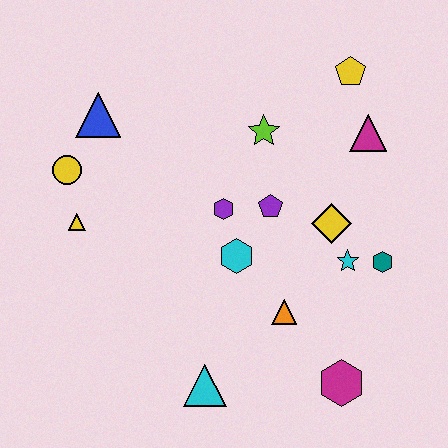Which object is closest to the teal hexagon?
The cyan star is closest to the teal hexagon.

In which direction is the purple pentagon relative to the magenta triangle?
The purple pentagon is to the left of the magenta triangle.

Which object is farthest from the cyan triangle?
The yellow pentagon is farthest from the cyan triangle.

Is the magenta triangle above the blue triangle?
No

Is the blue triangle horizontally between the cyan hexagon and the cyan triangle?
No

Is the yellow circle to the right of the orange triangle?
No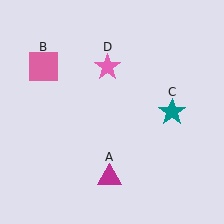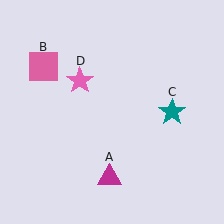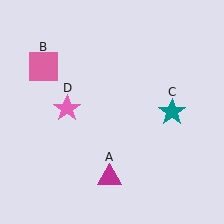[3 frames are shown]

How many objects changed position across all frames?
1 object changed position: pink star (object D).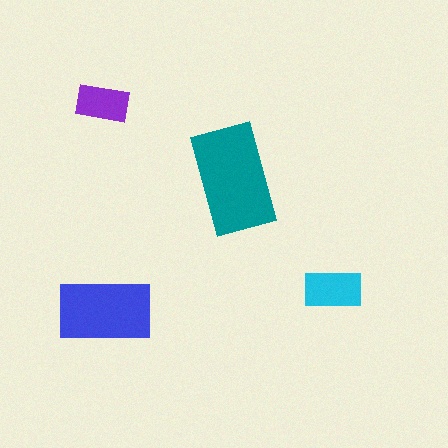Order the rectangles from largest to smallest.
the teal one, the blue one, the cyan one, the purple one.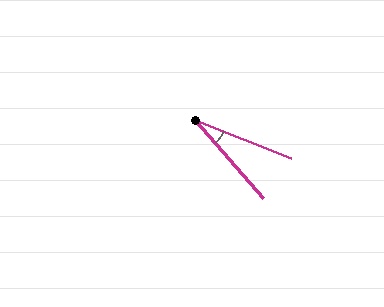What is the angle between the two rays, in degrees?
Approximately 28 degrees.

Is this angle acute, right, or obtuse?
It is acute.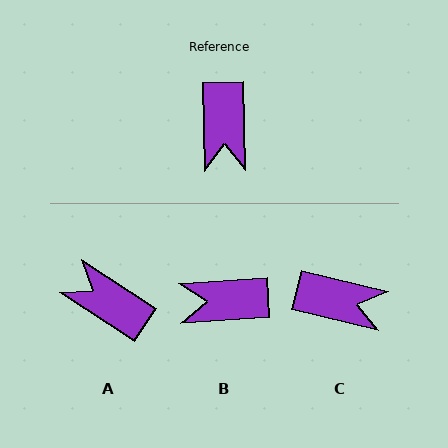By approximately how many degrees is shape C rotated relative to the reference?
Approximately 75 degrees counter-clockwise.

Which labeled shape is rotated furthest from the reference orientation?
A, about 124 degrees away.